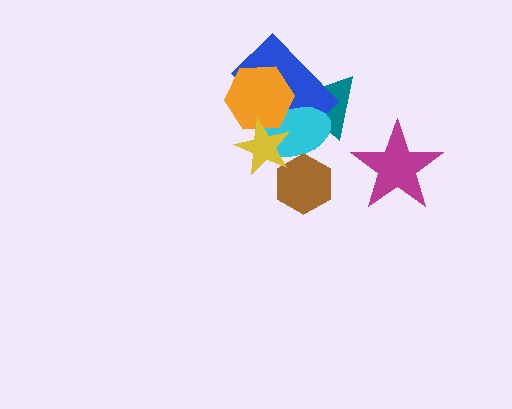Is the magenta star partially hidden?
No, no other shape covers it.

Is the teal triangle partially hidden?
Yes, it is partially covered by another shape.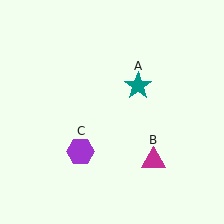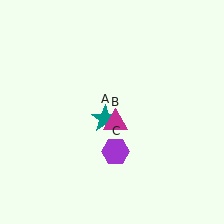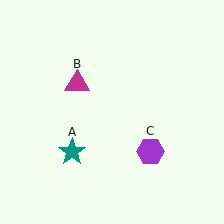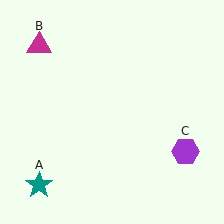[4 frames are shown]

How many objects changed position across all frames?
3 objects changed position: teal star (object A), magenta triangle (object B), purple hexagon (object C).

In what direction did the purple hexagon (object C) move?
The purple hexagon (object C) moved right.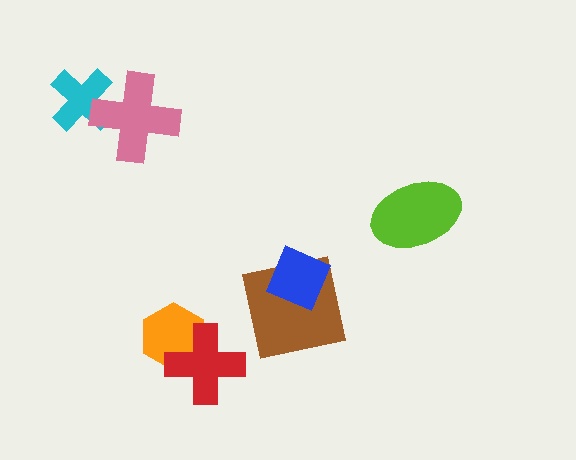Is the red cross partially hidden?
No, no other shape covers it.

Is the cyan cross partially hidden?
Yes, it is partially covered by another shape.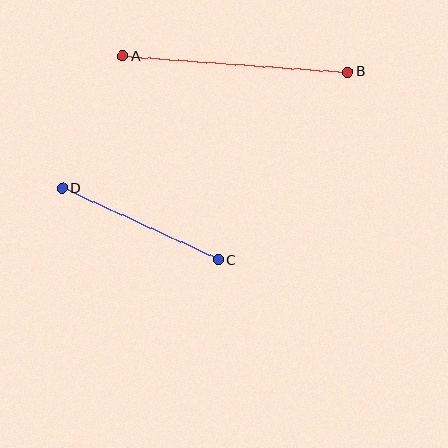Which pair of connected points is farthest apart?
Points A and B are farthest apart.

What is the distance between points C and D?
The distance is approximately 172 pixels.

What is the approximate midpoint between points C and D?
The midpoint is at approximately (140, 224) pixels.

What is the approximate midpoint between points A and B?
The midpoint is at approximately (235, 64) pixels.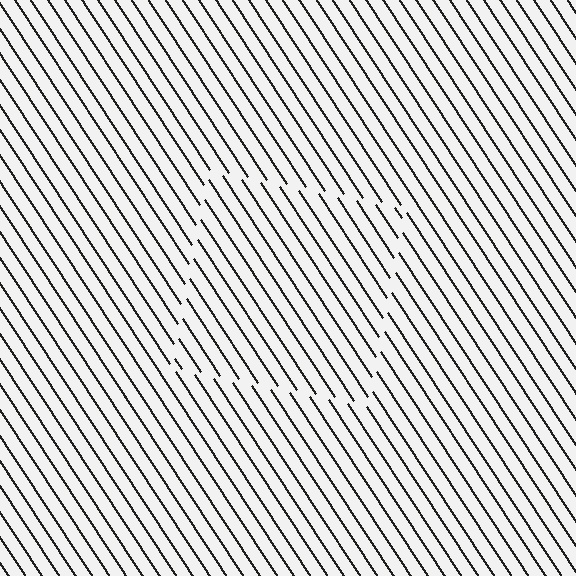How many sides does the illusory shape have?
4 sides — the line-ends trace a square.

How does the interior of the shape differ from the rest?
The interior of the shape contains the same grating, shifted by half a period — the contour is defined by the phase discontinuity where line-ends from the inner and outer gratings abut.